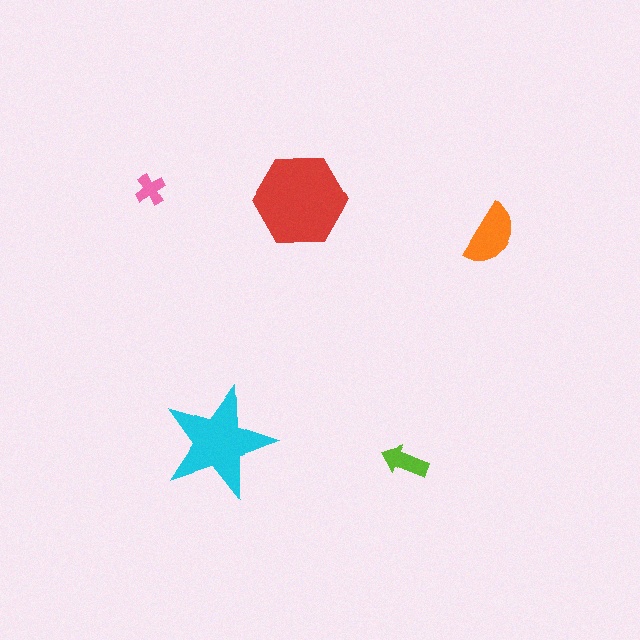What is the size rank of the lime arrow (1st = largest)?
4th.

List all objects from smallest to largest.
The pink cross, the lime arrow, the orange semicircle, the cyan star, the red hexagon.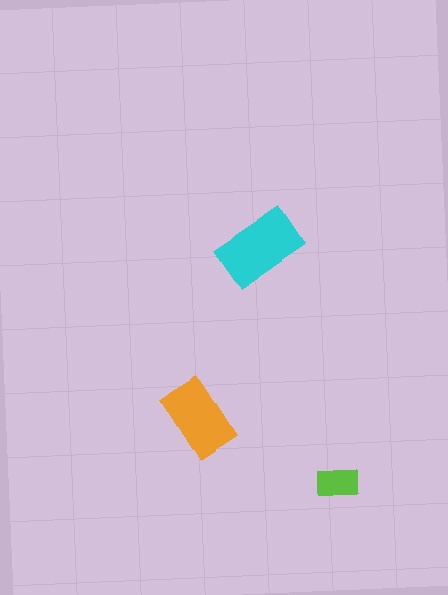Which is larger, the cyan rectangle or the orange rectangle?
The cyan one.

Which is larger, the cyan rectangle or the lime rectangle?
The cyan one.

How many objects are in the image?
There are 3 objects in the image.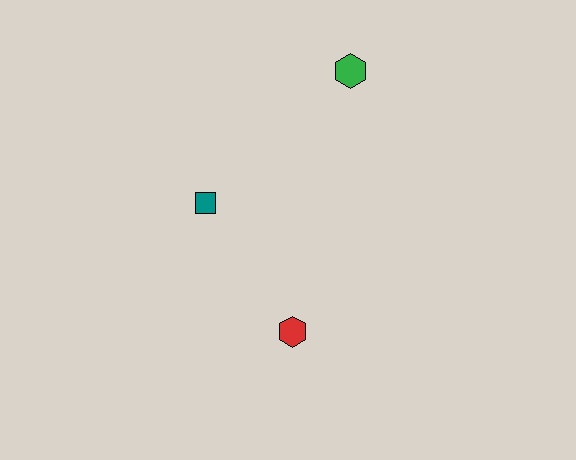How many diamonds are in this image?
There are no diamonds.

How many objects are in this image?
There are 3 objects.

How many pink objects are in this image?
There are no pink objects.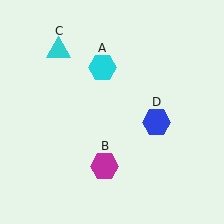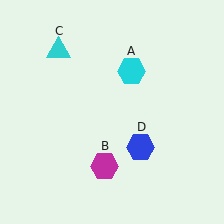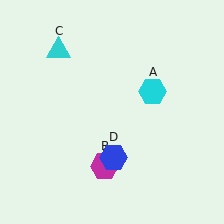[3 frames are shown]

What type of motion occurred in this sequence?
The cyan hexagon (object A), blue hexagon (object D) rotated clockwise around the center of the scene.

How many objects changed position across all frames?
2 objects changed position: cyan hexagon (object A), blue hexagon (object D).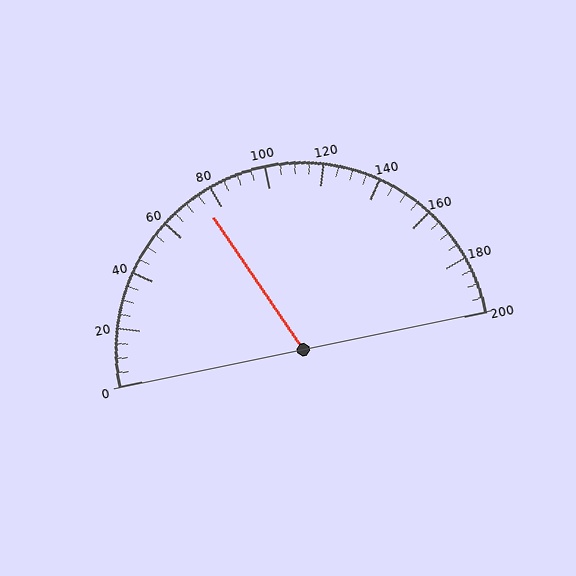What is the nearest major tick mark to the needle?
The nearest major tick mark is 80.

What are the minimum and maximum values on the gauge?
The gauge ranges from 0 to 200.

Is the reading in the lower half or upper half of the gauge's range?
The reading is in the lower half of the range (0 to 200).